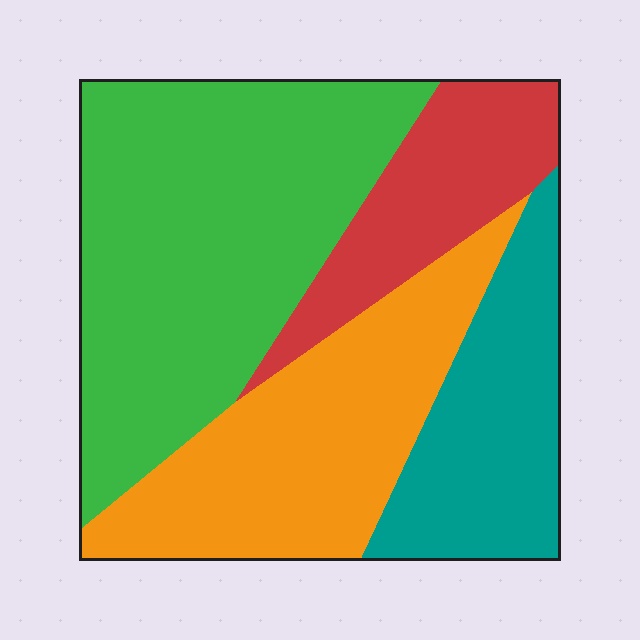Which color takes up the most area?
Green, at roughly 40%.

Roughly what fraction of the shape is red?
Red takes up about one sixth (1/6) of the shape.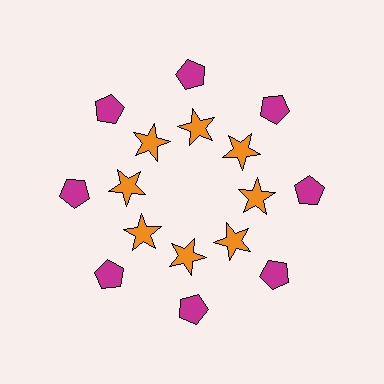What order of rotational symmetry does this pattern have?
This pattern has 8-fold rotational symmetry.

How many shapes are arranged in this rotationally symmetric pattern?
There are 16 shapes, arranged in 8 groups of 2.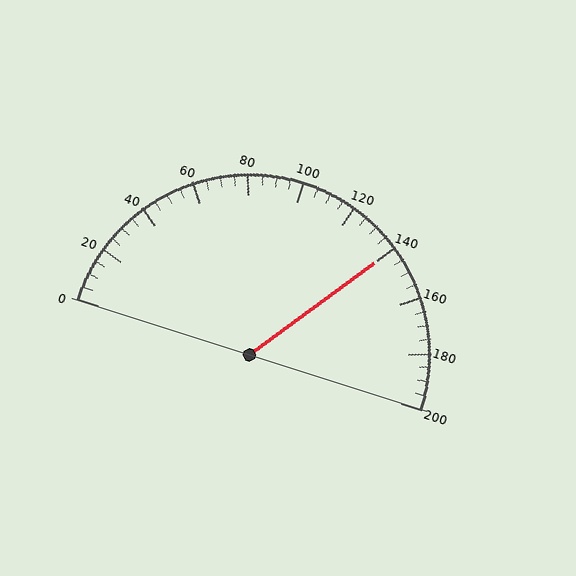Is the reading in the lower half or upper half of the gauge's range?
The reading is in the upper half of the range (0 to 200).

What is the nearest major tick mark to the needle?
The nearest major tick mark is 140.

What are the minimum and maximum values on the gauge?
The gauge ranges from 0 to 200.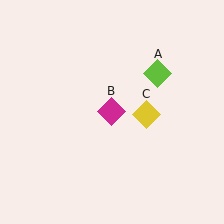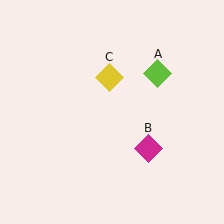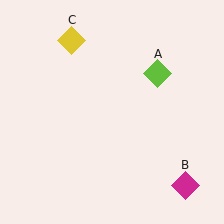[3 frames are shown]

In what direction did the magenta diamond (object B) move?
The magenta diamond (object B) moved down and to the right.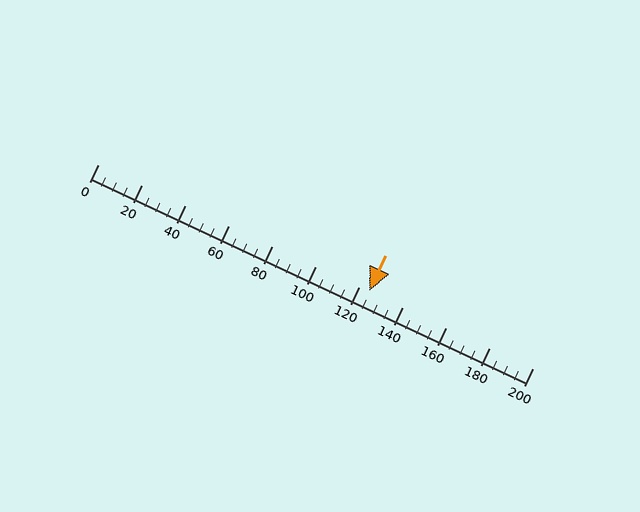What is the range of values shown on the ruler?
The ruler shows values from 0 to 200.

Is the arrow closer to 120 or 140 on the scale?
The arrow is closer to 120.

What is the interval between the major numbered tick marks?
The major tick marks are spaced 20 units apart.